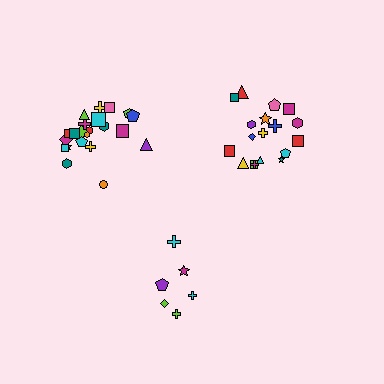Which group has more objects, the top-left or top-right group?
The top-left group.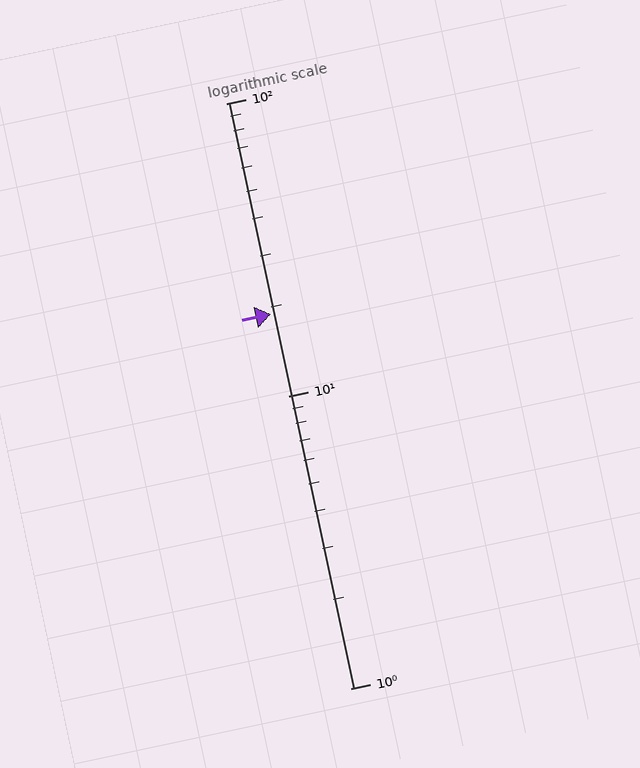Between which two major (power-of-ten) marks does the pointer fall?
The pointer is between 10 and 100.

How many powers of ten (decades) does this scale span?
The scale spans 2 decades, from 1 to 100.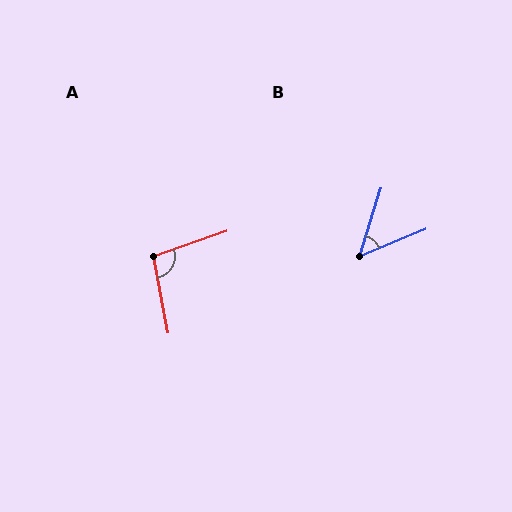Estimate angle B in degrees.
Approximately 51 degrees.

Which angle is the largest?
A, at approximately 98 degrees.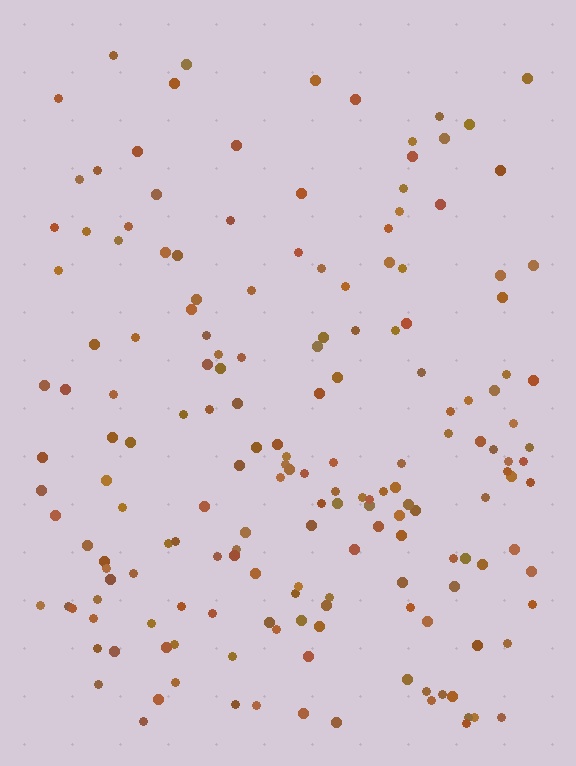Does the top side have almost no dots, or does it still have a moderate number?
Still a moderate number, just noticeably fewer than the bottom.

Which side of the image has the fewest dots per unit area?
The top.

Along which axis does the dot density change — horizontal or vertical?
Vertical.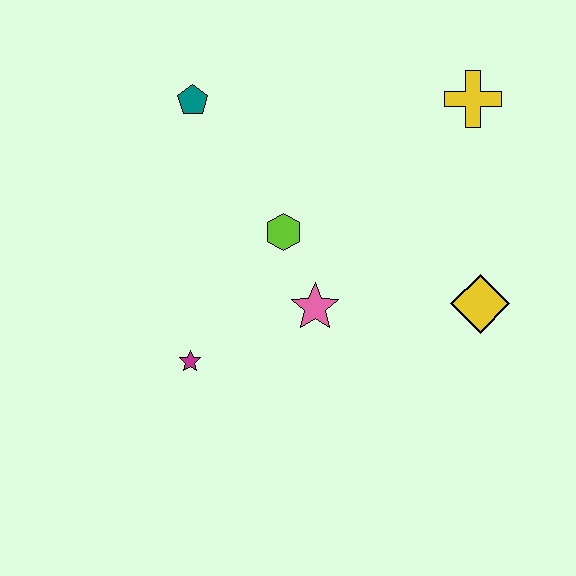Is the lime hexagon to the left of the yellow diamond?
Yes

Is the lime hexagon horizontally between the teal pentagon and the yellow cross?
Yes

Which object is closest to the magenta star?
The pink star is closest to the magenta star.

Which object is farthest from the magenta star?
The yellow cross is farthest from the magenta star.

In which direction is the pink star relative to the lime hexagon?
The pink star is below the lime hexagon.